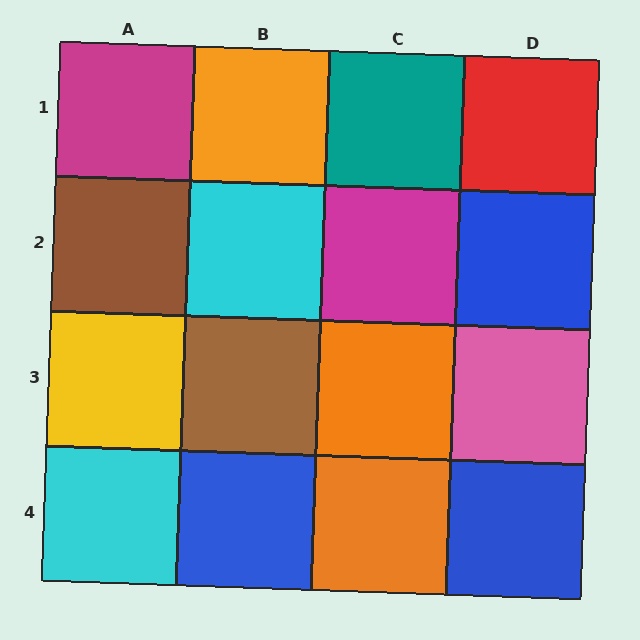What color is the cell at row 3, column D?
Pink.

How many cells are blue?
3 cells are blue.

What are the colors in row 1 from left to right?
Magenta, orange, teal, red.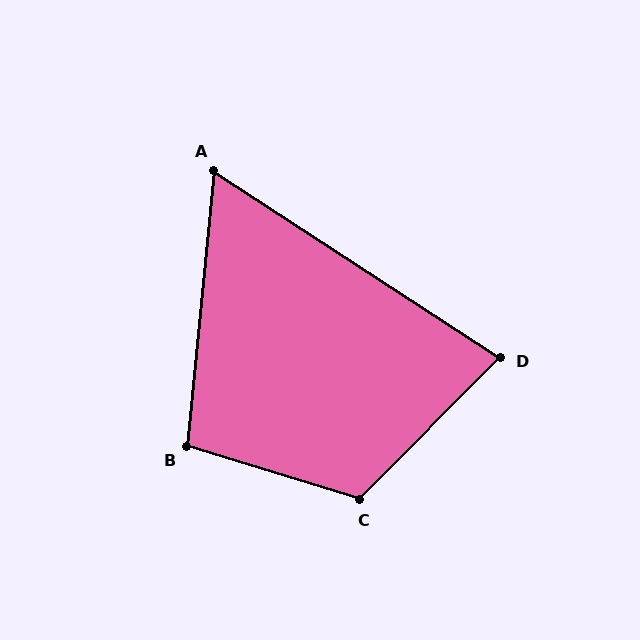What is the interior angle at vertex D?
Approximately 78 degrees (acute).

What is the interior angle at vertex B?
Approximately 102 degrees (obtuse).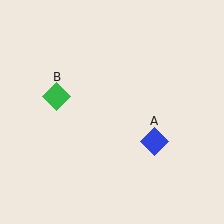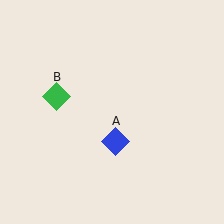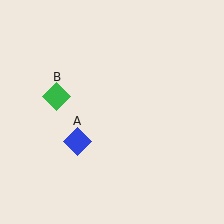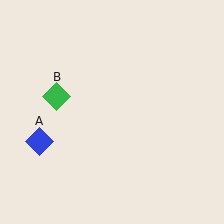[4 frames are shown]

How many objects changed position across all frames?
1 object changed position: blue diamond (object A).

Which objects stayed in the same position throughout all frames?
Green diamond (object B) remained stationary.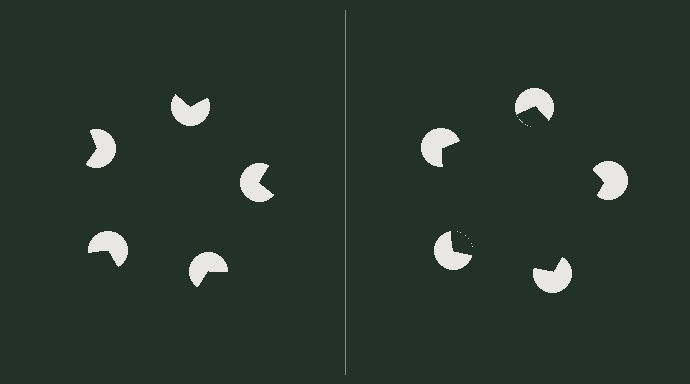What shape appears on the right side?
An illusory pentagon.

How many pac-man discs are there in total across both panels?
10 — 5 on each side.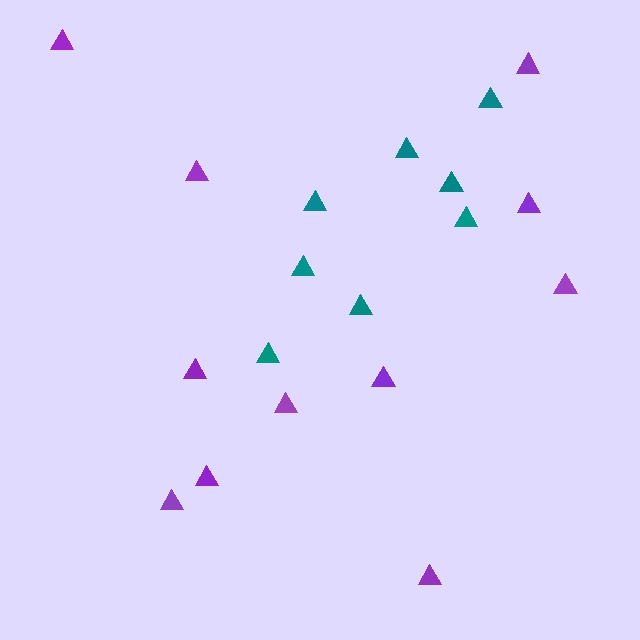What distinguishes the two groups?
There are 2 groups: one group of teal triangles (8) and one group of purple triangles (11).